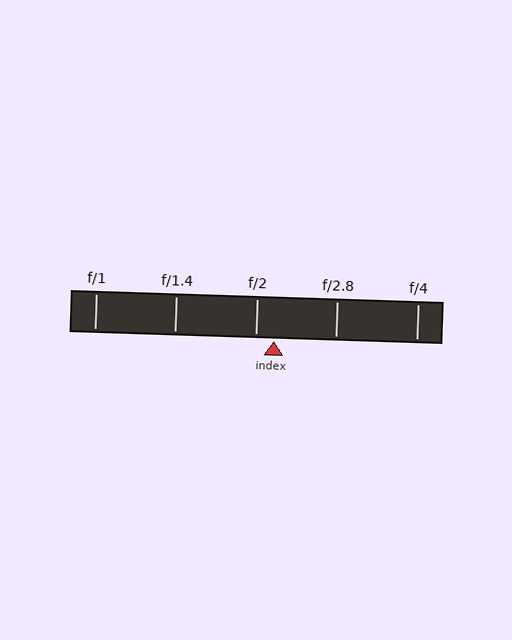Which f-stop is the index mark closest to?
The index mark is closest to f/2.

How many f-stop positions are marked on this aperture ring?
There are 5 f-stop positions marked.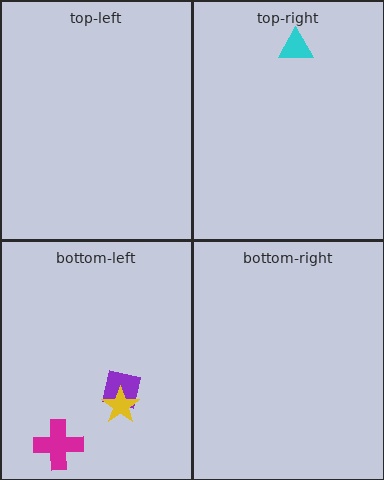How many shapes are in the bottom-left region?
3.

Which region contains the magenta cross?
The bottom-left region.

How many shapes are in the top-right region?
1.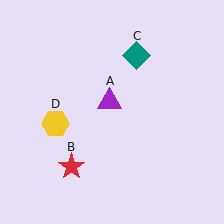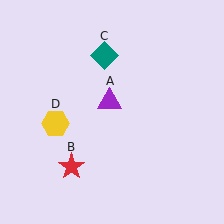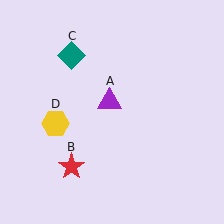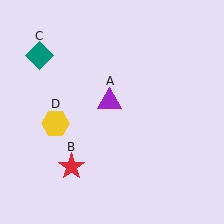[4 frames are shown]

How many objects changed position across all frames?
1 object changed position: teal diamond (object C).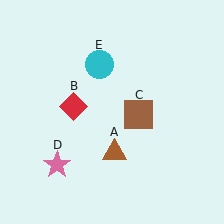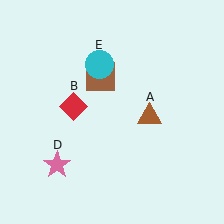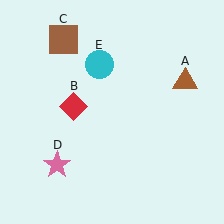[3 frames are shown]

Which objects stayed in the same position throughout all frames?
Red diamond (object B) and pink star (object D) and cyan circle (object E) remained stationary.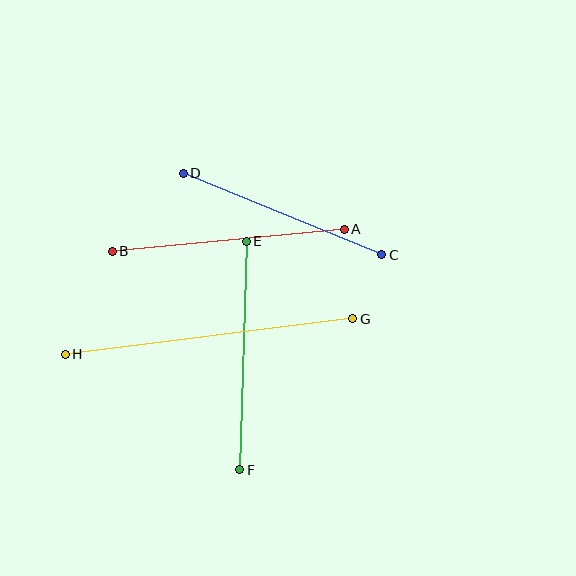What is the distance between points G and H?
The distance is approximately 290 pixels.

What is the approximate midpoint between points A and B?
The midpoint is at approximately (228, 240) pixels.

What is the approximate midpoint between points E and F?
The midpoint is at approximately (243, 356) pixels.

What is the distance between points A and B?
The distance is approximately 233 pixels.